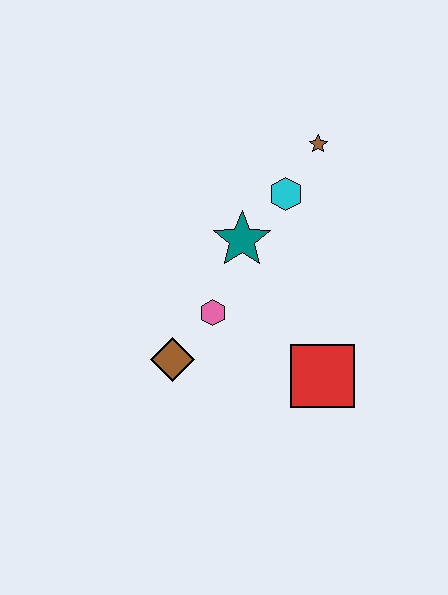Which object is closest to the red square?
The pink hexagon is closest to the red square.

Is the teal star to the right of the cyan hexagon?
No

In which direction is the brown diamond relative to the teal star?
The brown diamond is below the teal star.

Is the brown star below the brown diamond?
No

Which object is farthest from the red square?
The brown star is farthest from the red square.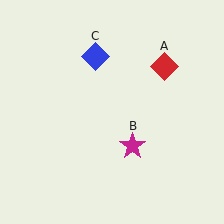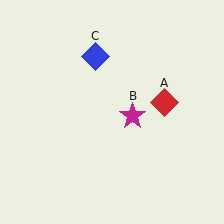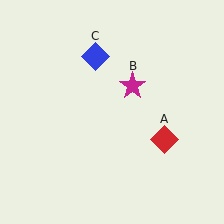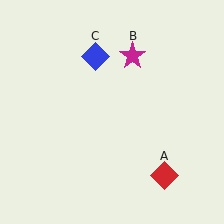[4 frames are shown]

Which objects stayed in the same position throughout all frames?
Blue diamond (object C) remained stationary.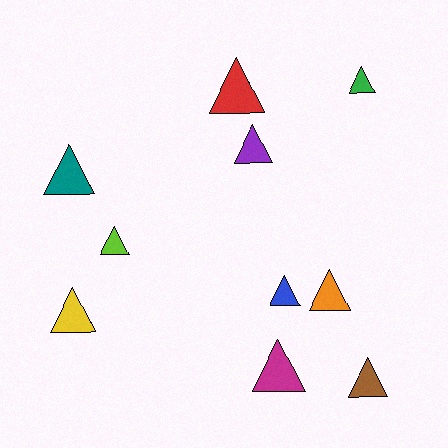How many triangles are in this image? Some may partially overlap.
There are 10 triangles.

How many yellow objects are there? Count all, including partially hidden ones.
There is 1 yellow object.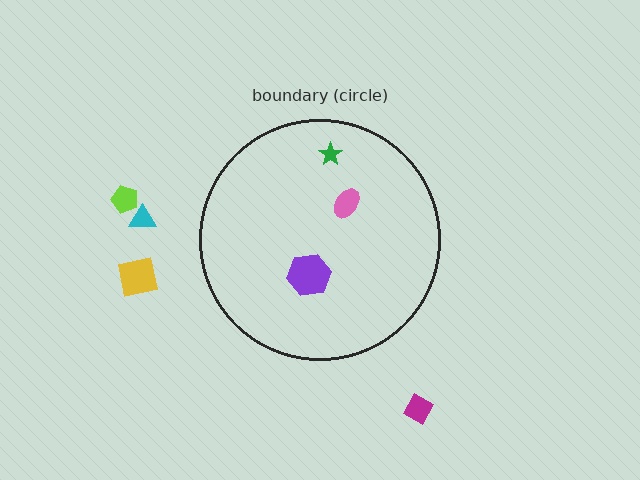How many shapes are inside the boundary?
3 inside, 4 outside.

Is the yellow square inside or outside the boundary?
Outside.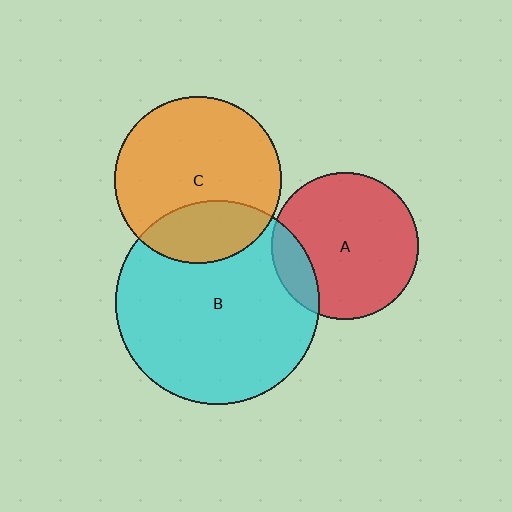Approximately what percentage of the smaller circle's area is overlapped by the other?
Approximately 15%.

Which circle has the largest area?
Circle B (cyan).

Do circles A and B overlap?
Yes.